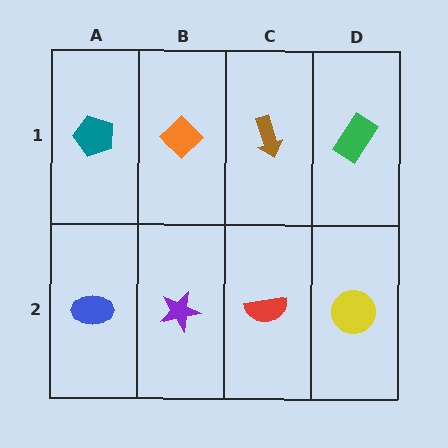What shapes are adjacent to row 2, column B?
An orange diamond (row 1, column B), a blue ellipse (row 2, column A), a red semicircle (row 2, column C).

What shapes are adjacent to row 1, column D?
A yellow circle (row 2, column D), a brown arrow (row 1, column C).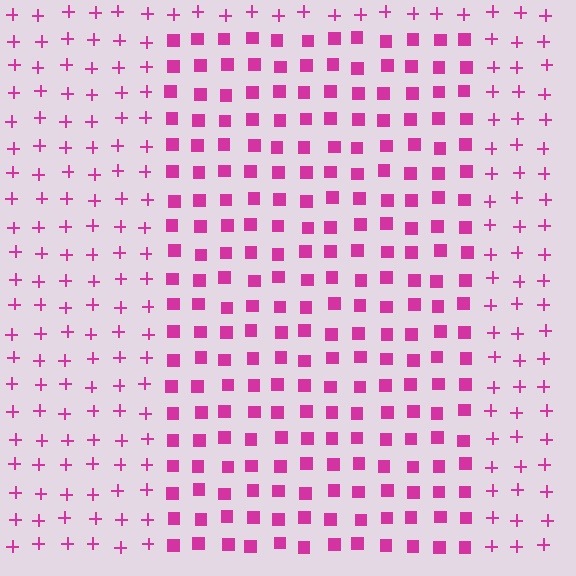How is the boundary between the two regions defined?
The boundary is defined by a change in element shape: squares inside vs. plus signs outside. All elements share the same color and spacing.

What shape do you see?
I see a rectangle.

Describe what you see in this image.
The image is filled with small magenta elements arranged in a uniform grid. A rectangle-shaped region contains squares, while the surrounding area contains plus signs. The boundary is defined purely by the change in element shape.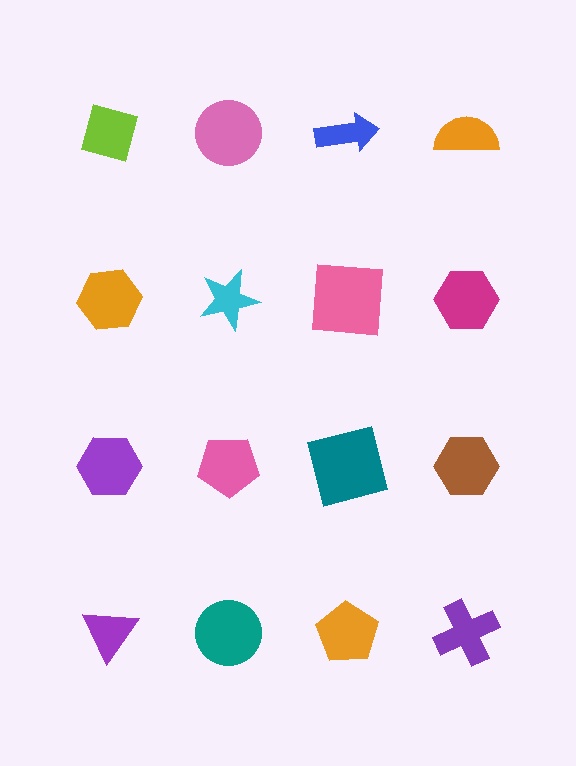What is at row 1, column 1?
A lime diamond.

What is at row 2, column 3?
A pink square.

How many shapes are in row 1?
4 shapes.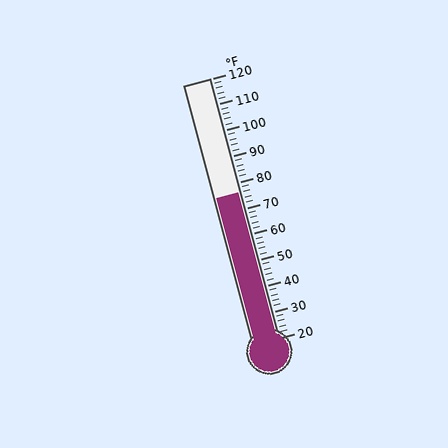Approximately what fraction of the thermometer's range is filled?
The thermometer is filled to approximately 55% of its range.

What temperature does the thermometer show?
The thermometer shows approximately 76°F.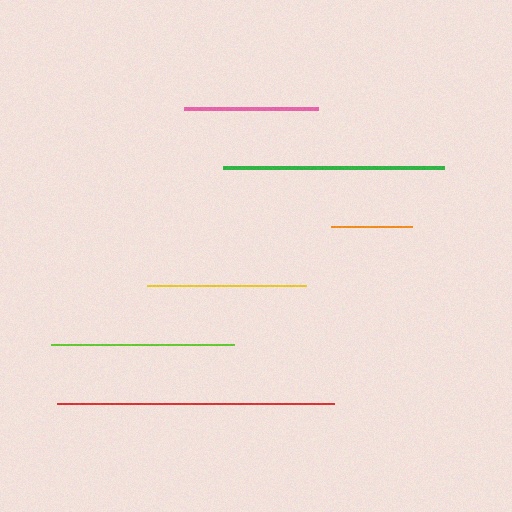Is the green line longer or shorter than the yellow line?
The green line is longer than the yellow line.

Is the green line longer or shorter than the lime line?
The green line is longer than the lime line.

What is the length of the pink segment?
The pink segment is approximately 134 pixels long.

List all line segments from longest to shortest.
From longest to shortest: red, green, lime, yellow, pink, orange.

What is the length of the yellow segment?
The yellow segment is approximately 159 pixels long.